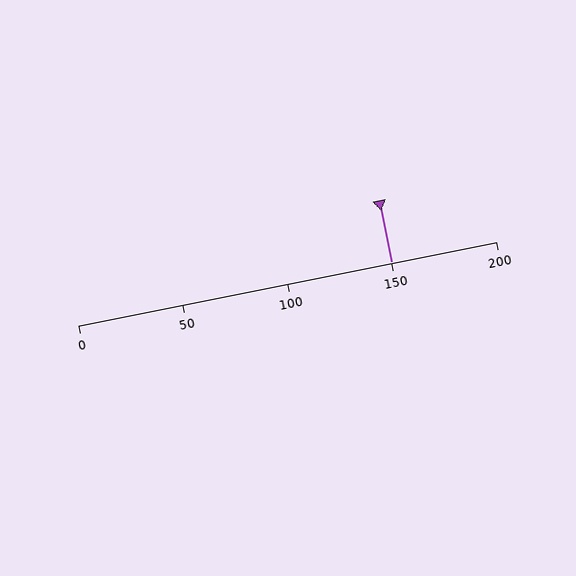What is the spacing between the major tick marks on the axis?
The major ticks are spaced 50 apart.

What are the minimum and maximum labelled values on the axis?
The axis runs from 0 to 200.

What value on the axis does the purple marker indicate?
The marker indicates approximately 150.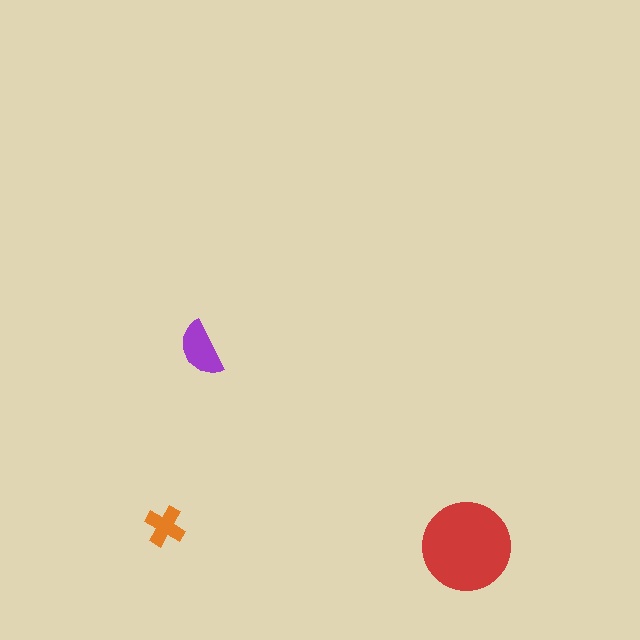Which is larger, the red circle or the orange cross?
The red circle.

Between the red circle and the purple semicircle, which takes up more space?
The red circle.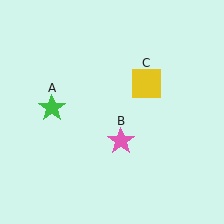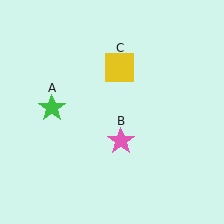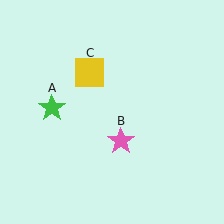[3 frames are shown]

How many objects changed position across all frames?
1 object changed position: yellow square (object C).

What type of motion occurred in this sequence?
The yellow square (object C) rotated counterclockwise around the center of the scene.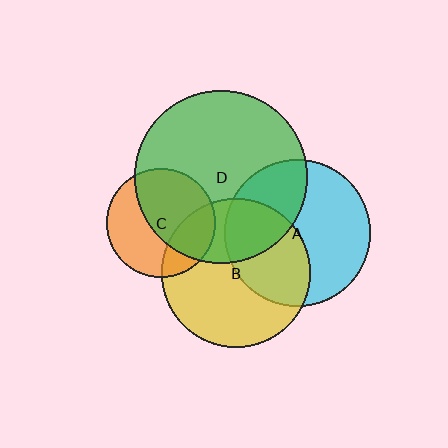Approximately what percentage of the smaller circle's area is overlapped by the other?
Approximately 30%.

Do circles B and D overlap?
Yes.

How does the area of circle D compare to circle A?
Approximately 1.4 times.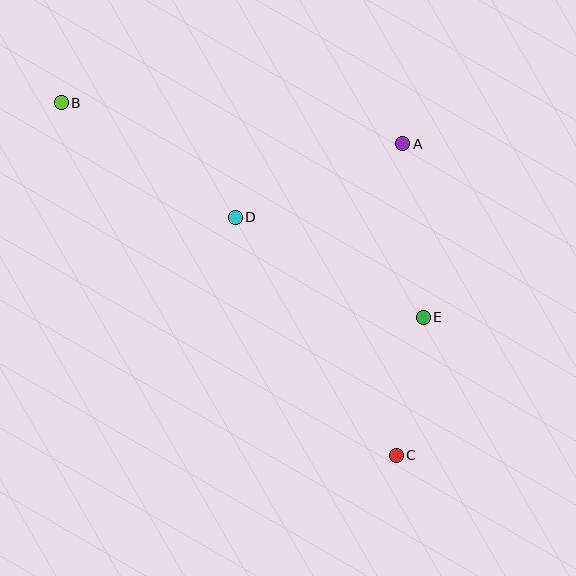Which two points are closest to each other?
Points C and E are closest to each other.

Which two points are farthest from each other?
Points B and C are farthest from each other.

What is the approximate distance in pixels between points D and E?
The distance between D and E is approximately 213 pixels.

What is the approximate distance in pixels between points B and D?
The distance between B and D is approximately 208 pixels.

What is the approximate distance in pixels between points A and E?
The distance between A and E is approximately 175 pixels.